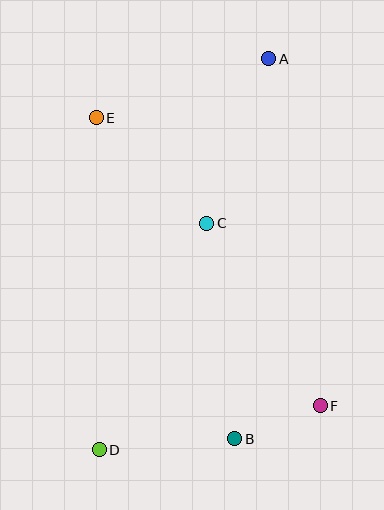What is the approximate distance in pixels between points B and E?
The distance between B and E is approximately 350 pixels.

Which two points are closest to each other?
Points B and F are closest to each other.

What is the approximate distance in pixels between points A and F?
The distance between A and F is approximately 351 pixels.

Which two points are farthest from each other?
Points A and D are farthest from each other.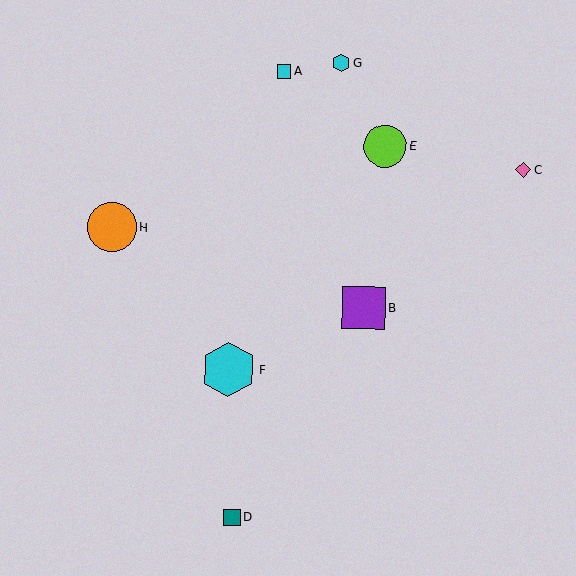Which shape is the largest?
The cyan hexagon (labeled F) is the largest.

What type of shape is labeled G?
Shape G is a cyan hexagon.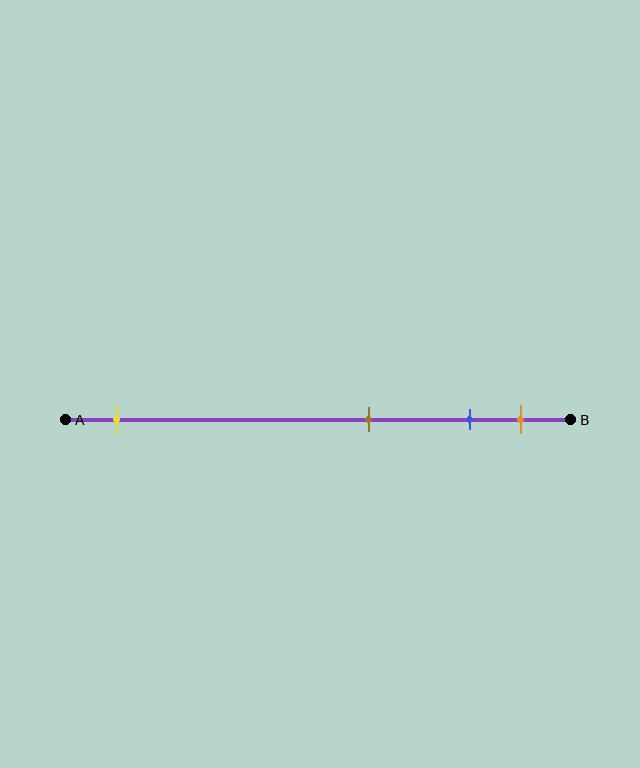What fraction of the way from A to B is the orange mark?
The orange mark is approximately 90% (0.9) of the way from A to B.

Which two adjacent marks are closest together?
The blue and orange marks are the closest adjacent pair.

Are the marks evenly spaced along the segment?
No, the marks are not evenly spaced.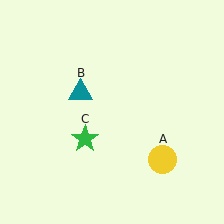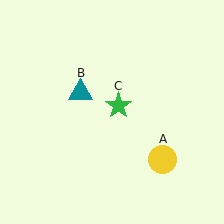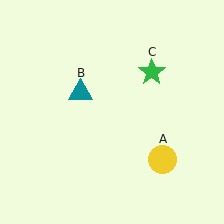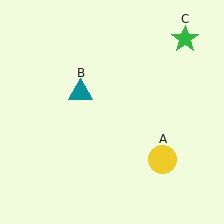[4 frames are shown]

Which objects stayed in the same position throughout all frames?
Yellow circle (object A) and teal triangle (object B) remained stationary.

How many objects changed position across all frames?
1 object changed position: green star (object C).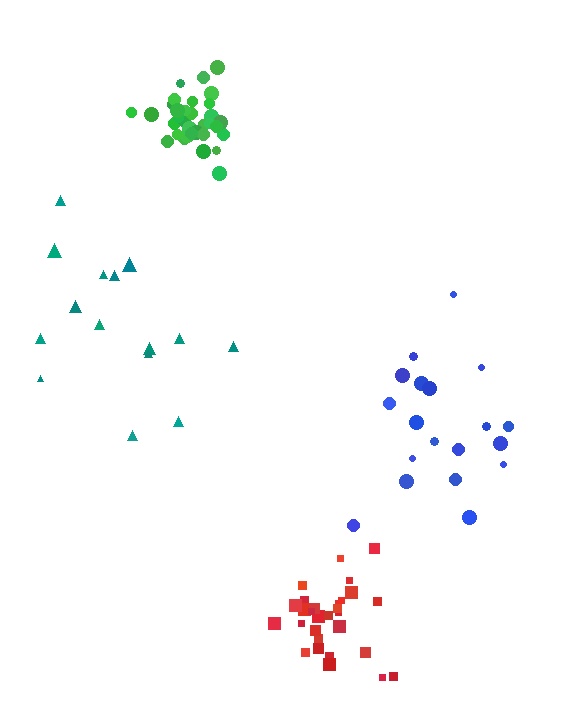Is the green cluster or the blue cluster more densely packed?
Green.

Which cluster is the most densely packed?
Green.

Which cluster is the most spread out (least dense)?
Teal.